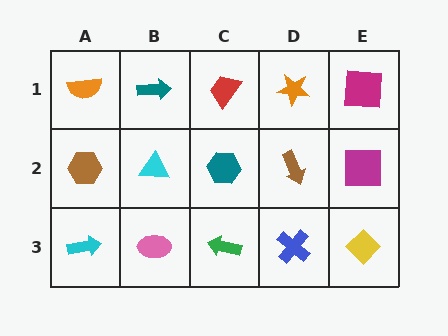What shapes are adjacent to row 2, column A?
An orange semicircle (row 1, column A), a cyan arrow (row 3, column A), a cyan triangle (row 2, column B).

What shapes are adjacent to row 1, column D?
A brown arrow (row 2, column D), a red trapezoid (row 1, column C), a magenta square (row 1, column E).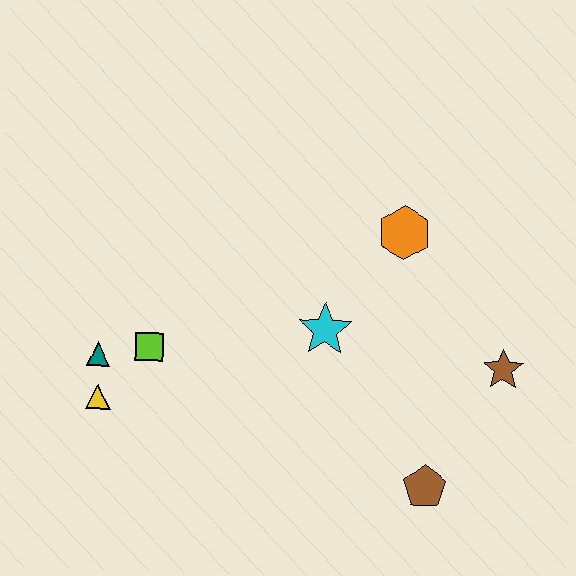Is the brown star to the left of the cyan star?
No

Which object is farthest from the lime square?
The brown star is farthest from the lime square.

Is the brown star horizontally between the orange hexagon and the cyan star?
No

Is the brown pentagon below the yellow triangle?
Yes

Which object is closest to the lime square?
The teal triangle is closest to the lime square.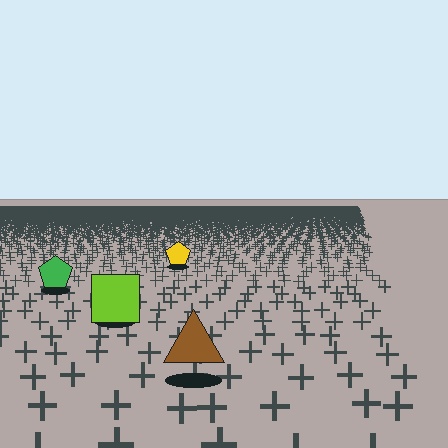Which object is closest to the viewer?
The brown triangle is closest. The texture marks near it are larger and more spread out.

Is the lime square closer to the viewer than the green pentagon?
Yes. The lime square is closer — you can tell from the texture gradient: the ground texture is coarser near it.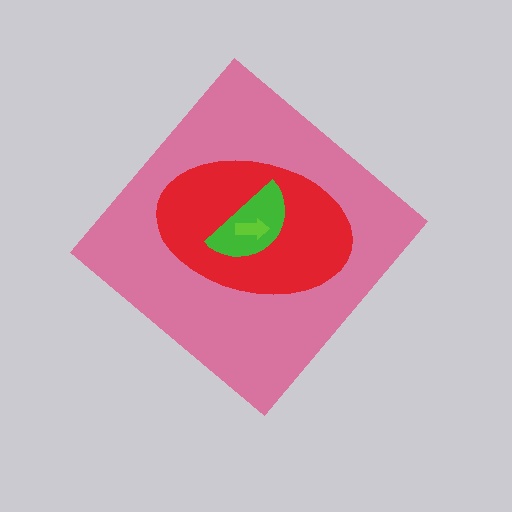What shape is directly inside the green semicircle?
The lime arrow.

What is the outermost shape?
The pink diamond.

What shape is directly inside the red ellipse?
The green semicircle.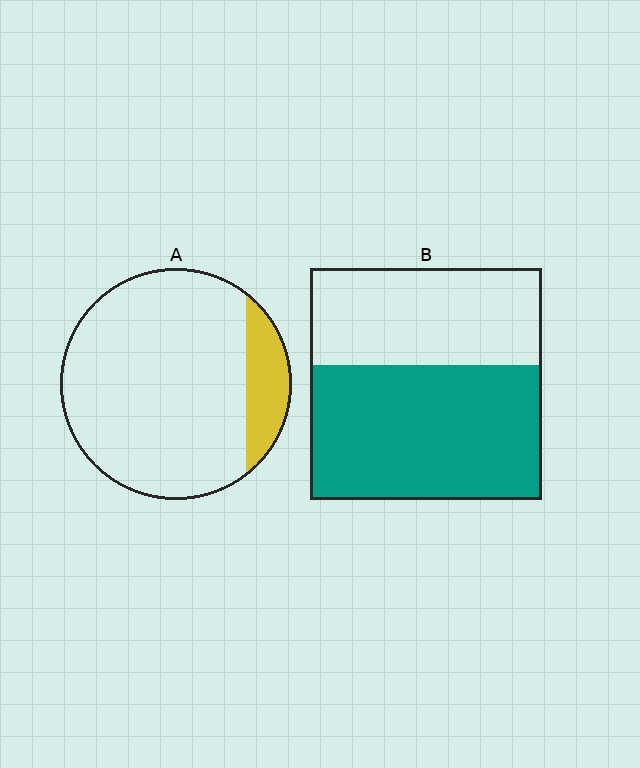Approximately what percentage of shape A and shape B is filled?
A is approximately 15% and B is approximately 60%.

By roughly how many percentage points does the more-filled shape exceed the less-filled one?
By roughly 45 percentage points (B over A).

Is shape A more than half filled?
No.